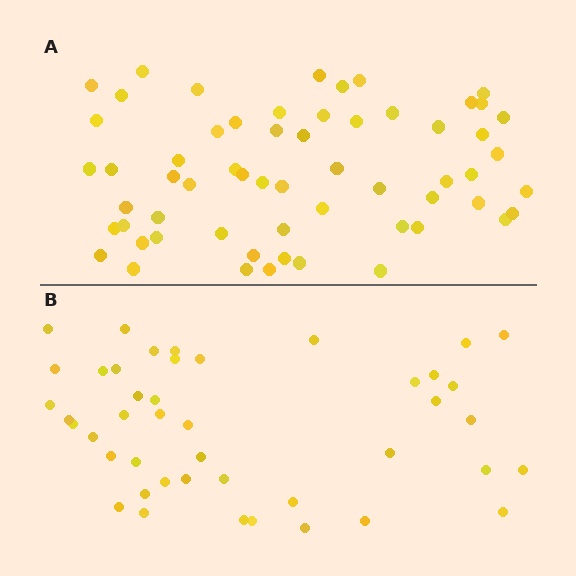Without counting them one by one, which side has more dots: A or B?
Region A (the top region) has more dots.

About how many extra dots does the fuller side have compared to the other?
Region A has approximately 15 more dots than region B.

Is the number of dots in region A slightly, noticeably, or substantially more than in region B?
Region A has noticeably more, but not dramatically so. The ratio is roughly 1.4 to 1.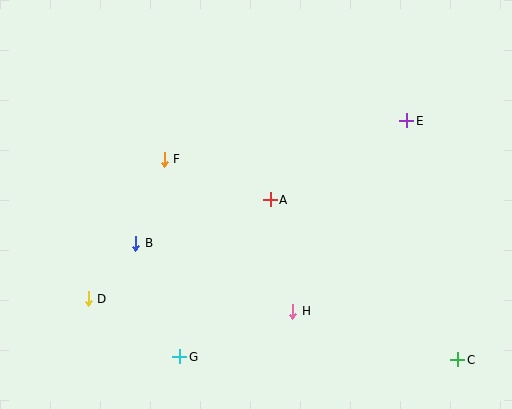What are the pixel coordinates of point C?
Point C is at (458, 360).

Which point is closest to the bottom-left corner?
Point D is closest to the bottom-left corner.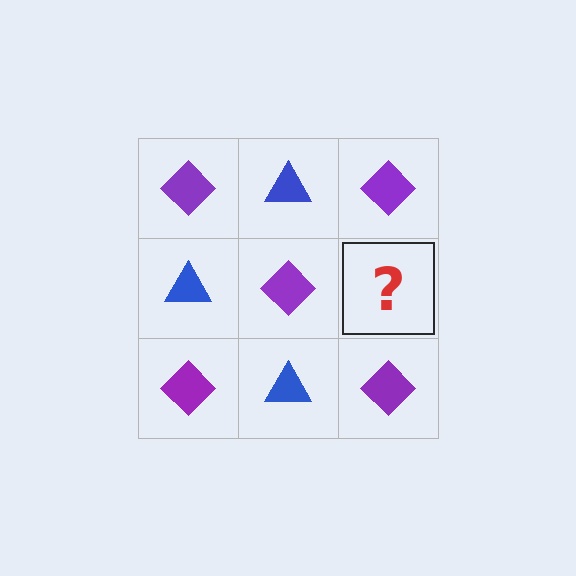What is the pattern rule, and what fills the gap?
The rule is that it alternates purple diamond and blue triangle in a checkerboard pattern. The gap should be filled with a blue triangle.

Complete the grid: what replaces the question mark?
The question mark should be replaced with a blue triangle.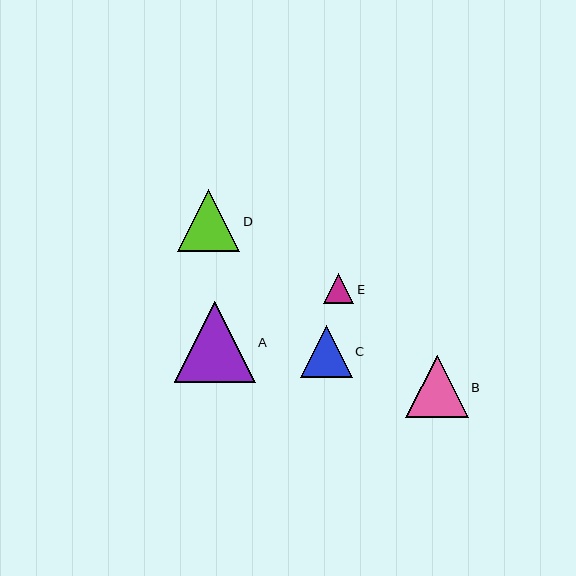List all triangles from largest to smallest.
From largest to smallest: A, B, D, C, E.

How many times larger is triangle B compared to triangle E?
Triangle B is approximately 2.0 times the size of triangle E.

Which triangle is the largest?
Triangle A is the largest with a size of approximately 81 pixels.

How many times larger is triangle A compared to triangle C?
Triangle A is approximately 1.5 times the size of triangle C.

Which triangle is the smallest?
Triangle E is the smallest with a size of approximately 31 pixels.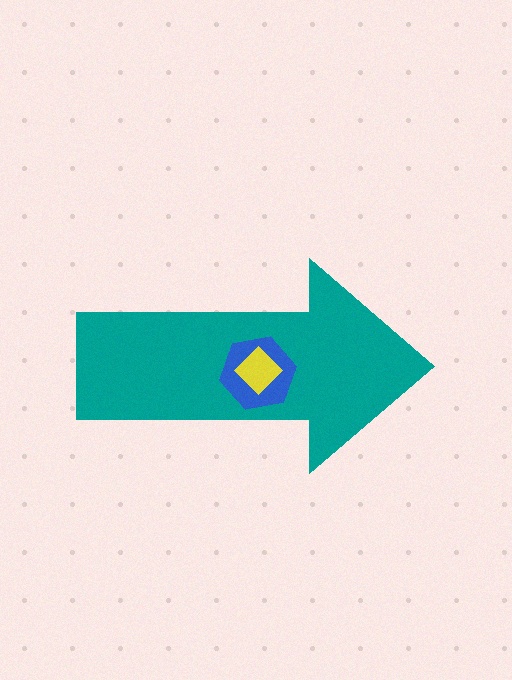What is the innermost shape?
The yellow diamond.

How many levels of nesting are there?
3.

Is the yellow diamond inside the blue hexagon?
Yes.